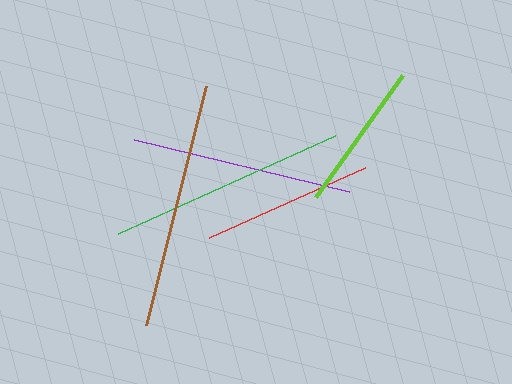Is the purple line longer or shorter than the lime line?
The purple line is longer than the lime line.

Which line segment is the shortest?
The lime line is the shortest at approximately 150 pixels.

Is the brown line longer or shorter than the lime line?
The brown line is longer than the lime line.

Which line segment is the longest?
The brown line is the longest at approximately 246 pixels.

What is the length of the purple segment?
The purple segment is approximately 221 pixels long.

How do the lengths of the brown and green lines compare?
The brown and green lines are approximately the same length.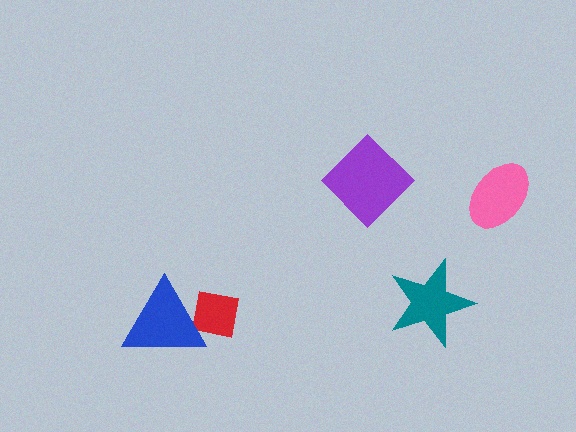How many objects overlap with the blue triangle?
1 object overlaps with the blue triangle.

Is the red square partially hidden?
Yes, it is partially covered by another shape.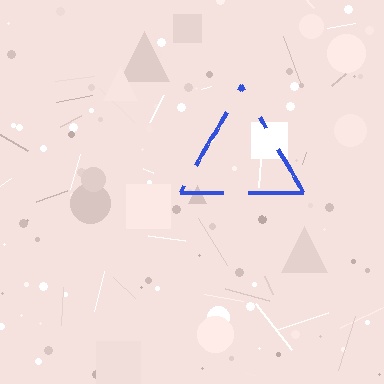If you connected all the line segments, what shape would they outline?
They would outline a triangle.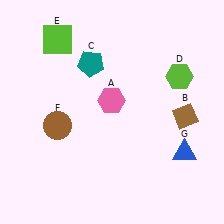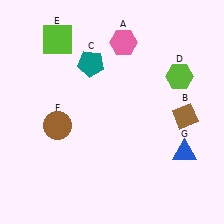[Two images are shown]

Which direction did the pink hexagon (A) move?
The pink hexagon (A) moved up.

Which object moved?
The pink hexagon (A) moved up.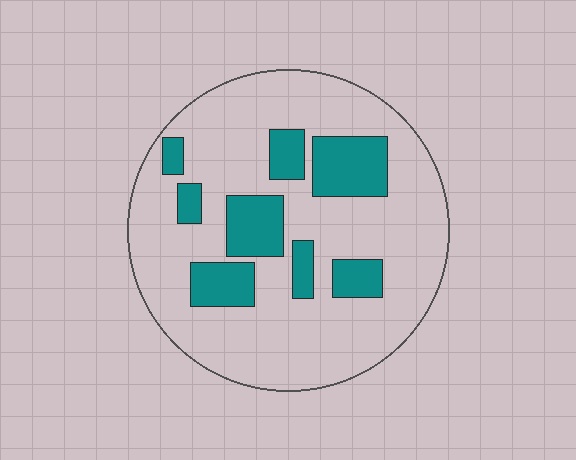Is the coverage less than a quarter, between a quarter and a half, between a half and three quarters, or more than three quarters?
Less than a quarter.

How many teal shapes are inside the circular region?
8.